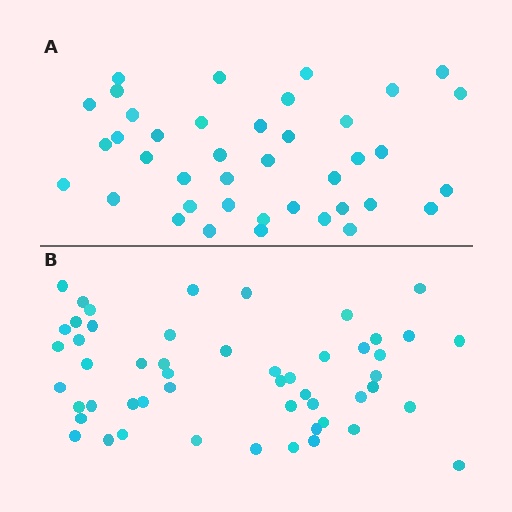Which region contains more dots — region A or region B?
Region B (the bottom region) has more dots.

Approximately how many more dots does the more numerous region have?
Region B has roughly 12 or so more dots than region A.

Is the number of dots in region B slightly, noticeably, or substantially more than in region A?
Region B has noticeably more, but not dramatically so. The ratio is roughly 1.3 to 1.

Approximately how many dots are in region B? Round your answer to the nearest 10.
About 50 dots. (The exact count is 52, which rounds to 50.)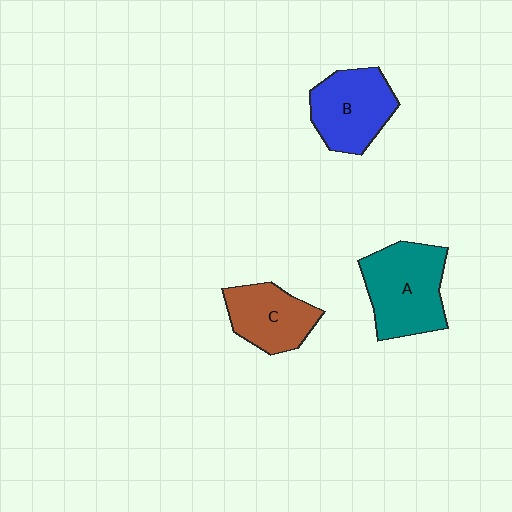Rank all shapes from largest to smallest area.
From largest to smallest: A (teal), B (blue), C (brown).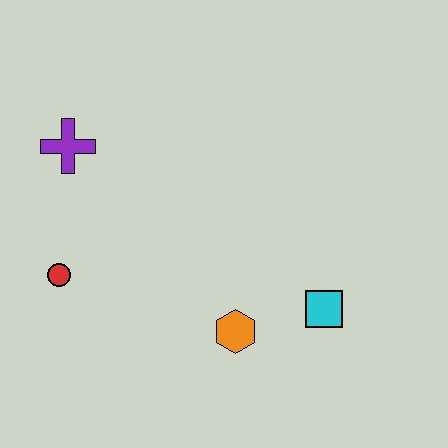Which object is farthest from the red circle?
The cyan square is farthest from the red circle.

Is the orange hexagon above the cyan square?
No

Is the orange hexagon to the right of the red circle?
Yes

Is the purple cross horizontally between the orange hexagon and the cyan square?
No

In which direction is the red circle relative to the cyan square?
The red circle is to the left of the cyan square.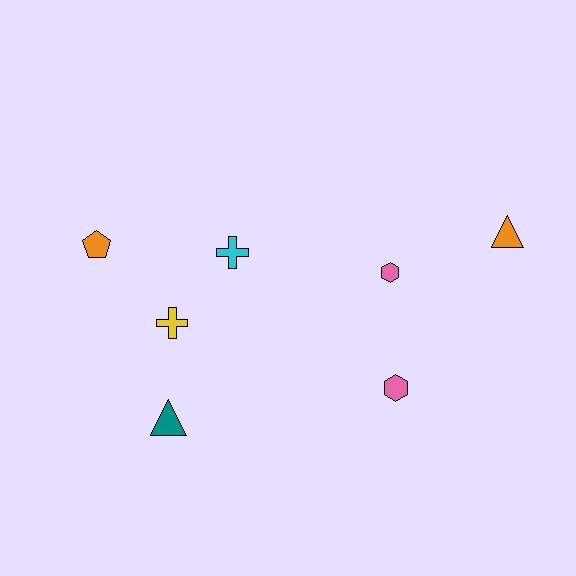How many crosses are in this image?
There are 2 crosses.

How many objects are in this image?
There are 7 objects.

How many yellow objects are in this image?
There is 1 yellow object.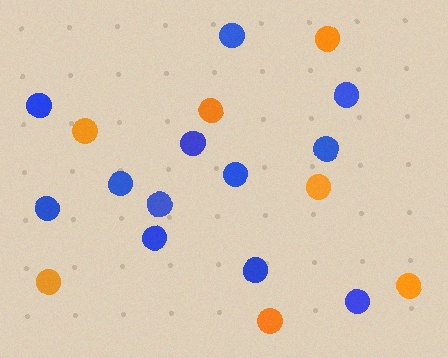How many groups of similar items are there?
There are 2 groups: one group of orange circles (7) and one group of blue circles (12).